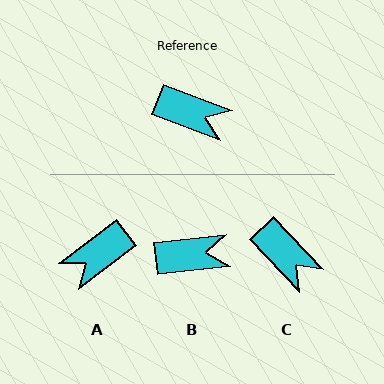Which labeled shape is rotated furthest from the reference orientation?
A, about 122 degrees away.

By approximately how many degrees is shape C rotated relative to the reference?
Approximately 26 degrees clockwise.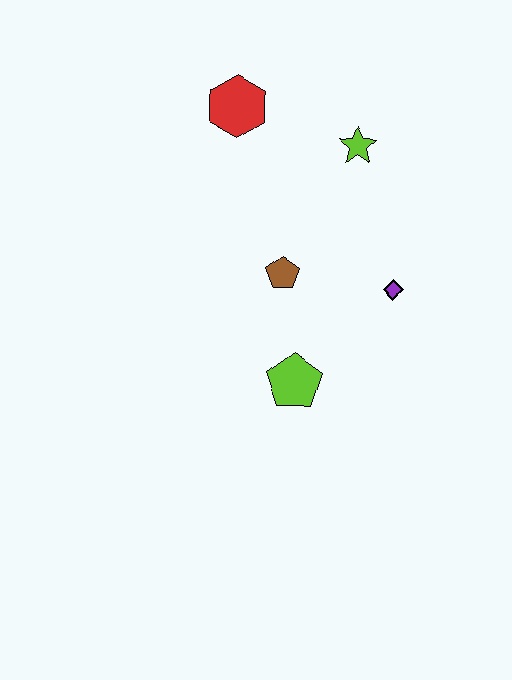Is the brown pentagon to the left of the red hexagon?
No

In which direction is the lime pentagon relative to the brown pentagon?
The lime pentagon is below the brown pentagon.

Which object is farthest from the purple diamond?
The red hexagon is farthest from the purple diamond.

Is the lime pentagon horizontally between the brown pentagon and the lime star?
Yes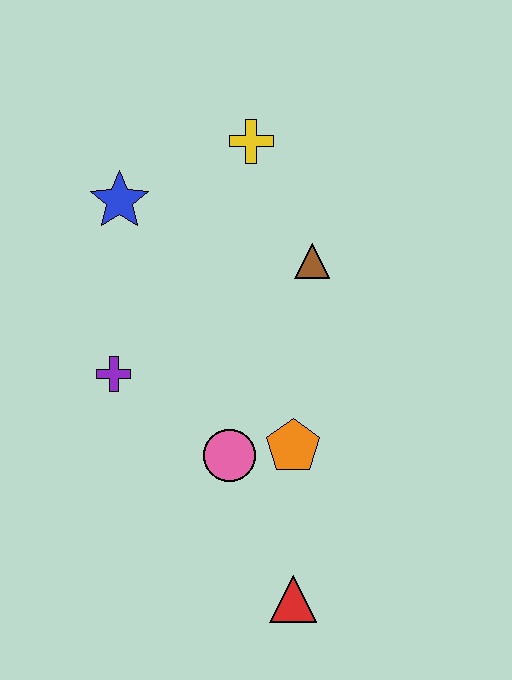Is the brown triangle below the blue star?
Yes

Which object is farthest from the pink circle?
The yellow cross is farthest from the pink circle.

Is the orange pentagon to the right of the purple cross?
Yes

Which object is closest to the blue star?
The yellow cross is closest to the blue star.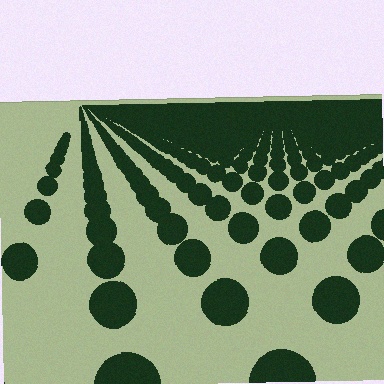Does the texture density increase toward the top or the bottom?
Density increases toward the top.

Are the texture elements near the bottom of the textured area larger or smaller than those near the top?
Larger. Near the bottom, elements are closer to the viewer and appear at a bigger on-screen size.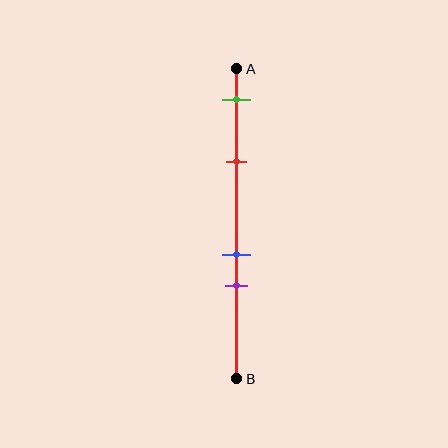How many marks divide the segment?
There are 4 marks dividing the segment.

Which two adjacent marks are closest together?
The blue and purple marks are the closest adjacent pair.